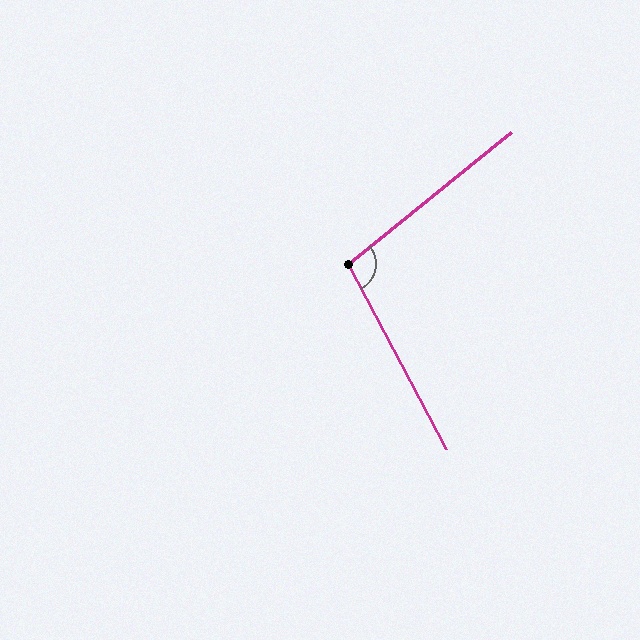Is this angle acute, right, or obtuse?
It is obtuse.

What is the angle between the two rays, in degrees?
Approximately 101 degrees.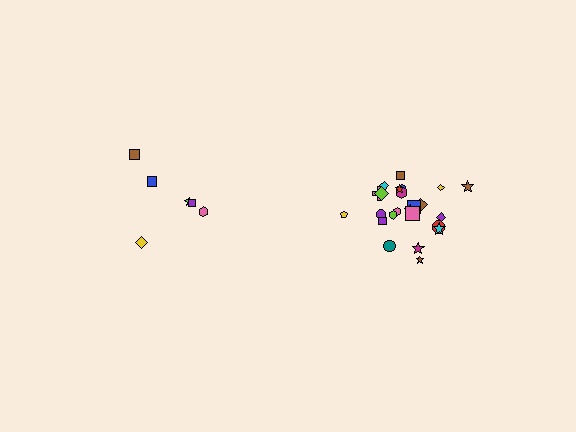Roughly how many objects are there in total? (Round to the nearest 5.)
Roughly 30 objects in total.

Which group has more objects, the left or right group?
The right group.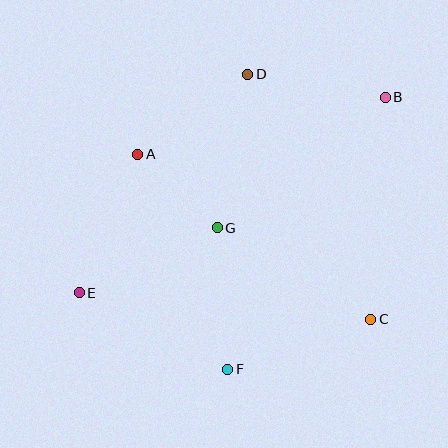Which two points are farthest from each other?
Points B and E are farthest from each other.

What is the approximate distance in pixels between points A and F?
The distance between A and F is approximately 233 pixels.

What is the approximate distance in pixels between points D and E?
The distance between D and E is approximately 276 pixels.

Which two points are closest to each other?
Points A and G are closest to each other.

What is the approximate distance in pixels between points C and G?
The distance between C and G is approximately 179 pixels.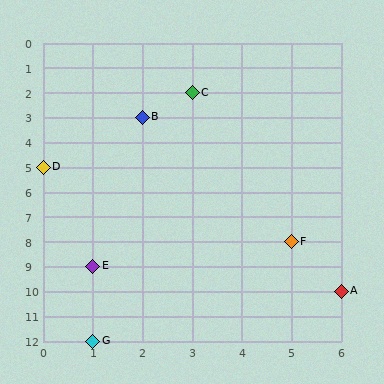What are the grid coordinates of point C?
Point C is at grid coordinates (3, 2).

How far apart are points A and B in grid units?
Points A and B are 4 columns and 7 rows apart (about 8.1 grid units diagonally).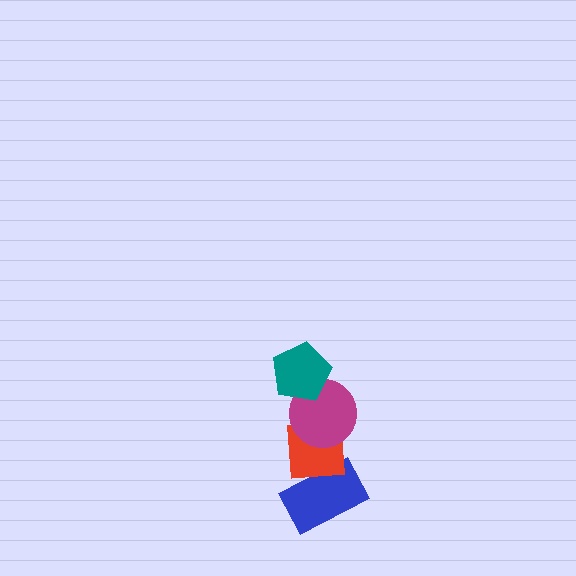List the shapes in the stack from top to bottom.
From top to bottom: the teal pentagon, the magenta circle, the red square, the blue rectangle.